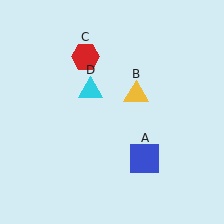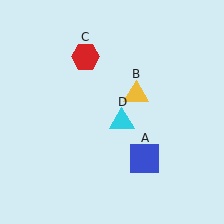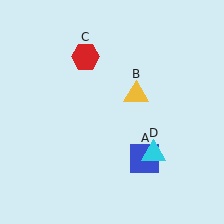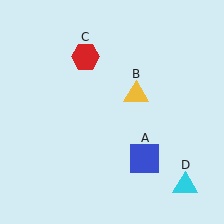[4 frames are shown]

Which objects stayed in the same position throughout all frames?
Blue square (object A) and yellow triangle (object B) and red hexagon (object C) remained stationary.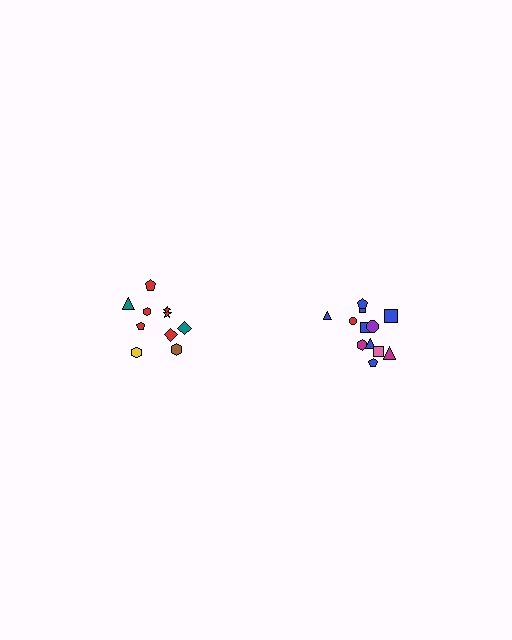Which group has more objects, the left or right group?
The right group.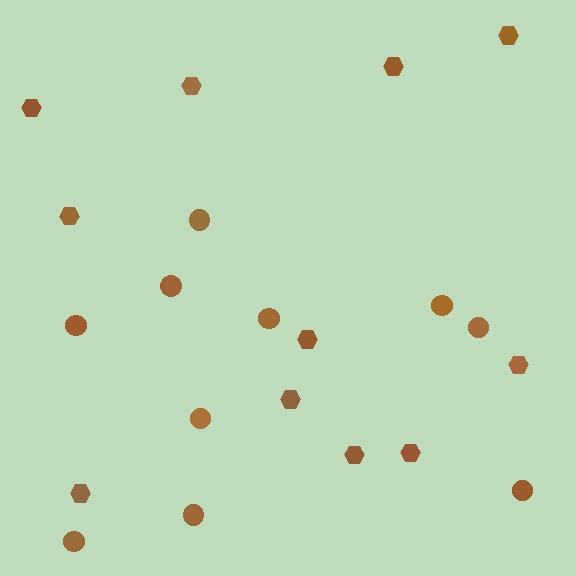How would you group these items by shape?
There are 2 groups: one group of circles (10) and one group of hexagons (11).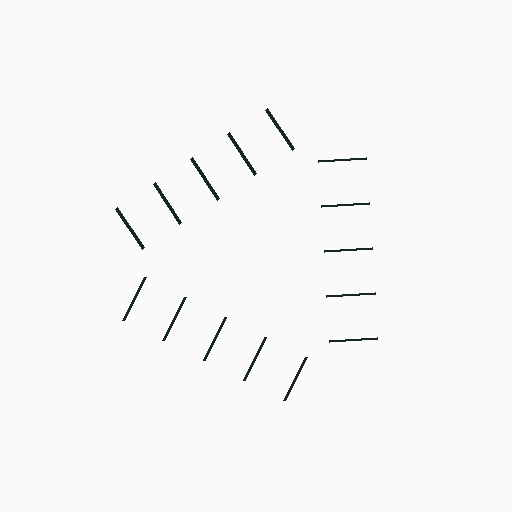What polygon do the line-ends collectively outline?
An illusory triangle — the line segments terminate on its edges but no continuous stroke is drawn.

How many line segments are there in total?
15 — 5 along each of the 3 edges.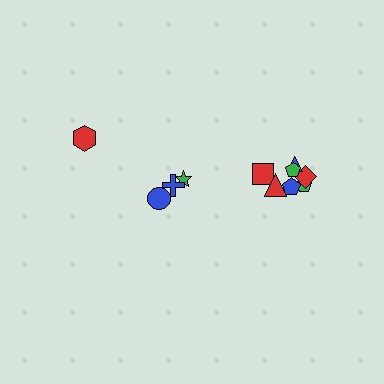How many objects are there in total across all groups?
There are 11 objects.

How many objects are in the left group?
There are 4 objects.